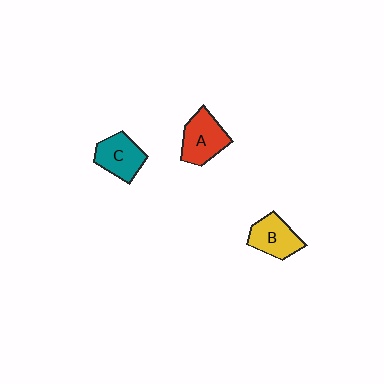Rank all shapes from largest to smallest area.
From largest to smallest: A (red), C (teal), B (yellow).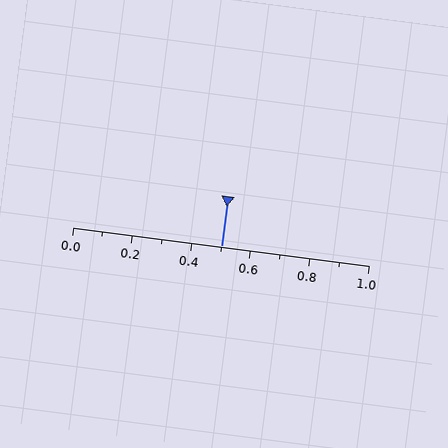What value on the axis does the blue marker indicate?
The marker indicates approximately 0.5.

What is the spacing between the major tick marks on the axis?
The major ticks are spaced 0.2 apart.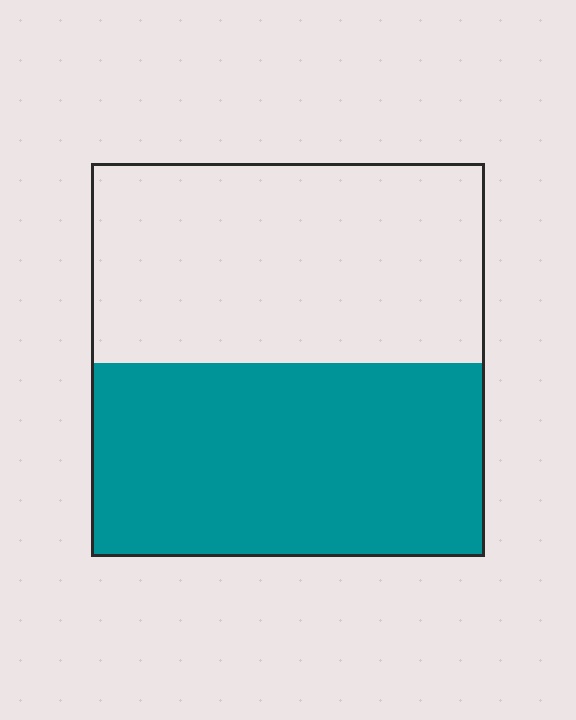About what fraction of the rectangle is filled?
About one half (1/2).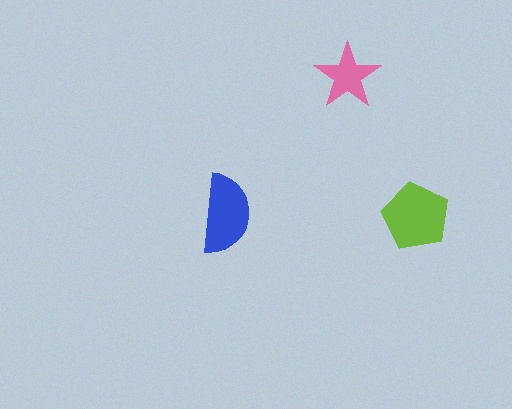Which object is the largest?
The lime pentagon.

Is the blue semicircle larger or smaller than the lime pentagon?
Smaller.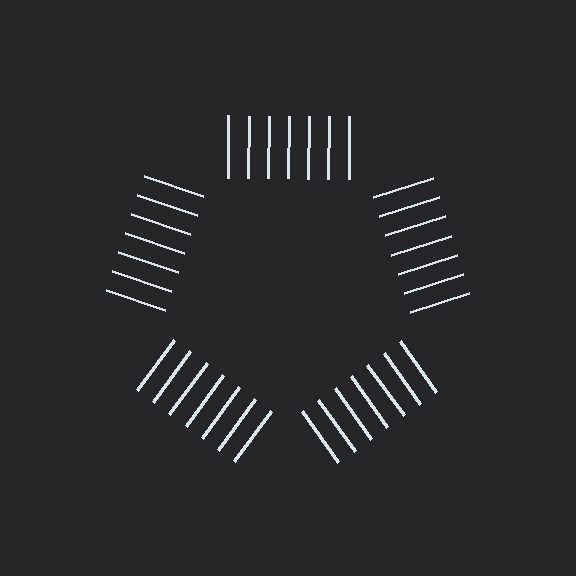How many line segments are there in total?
35 — 7 along each of the 5 edges.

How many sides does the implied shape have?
5 sides — the line-ends trace a pentagon.